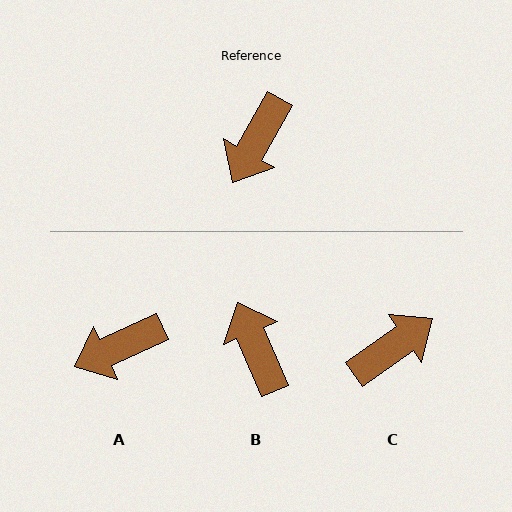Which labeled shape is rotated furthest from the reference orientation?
C, about 155 degrees away.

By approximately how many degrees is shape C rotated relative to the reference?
Approximately 155 degrees counter-clockwise.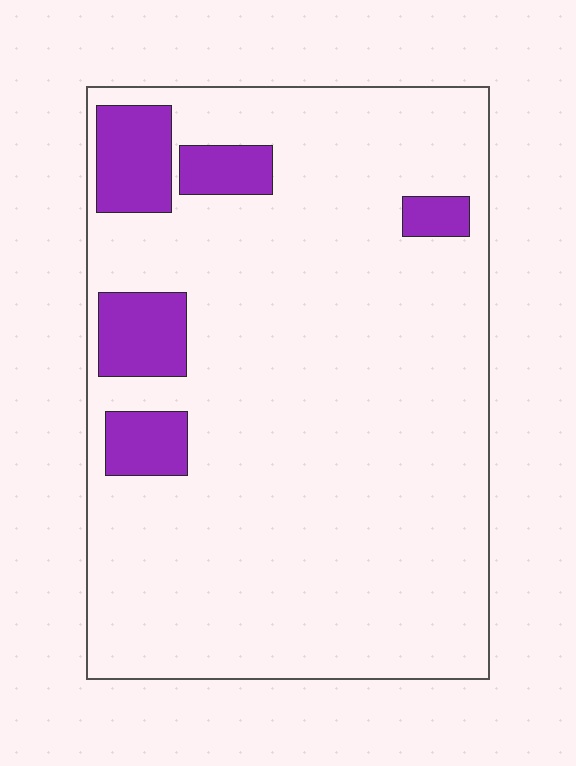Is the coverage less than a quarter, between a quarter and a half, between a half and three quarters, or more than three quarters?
Less than a quarter.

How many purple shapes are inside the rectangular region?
5.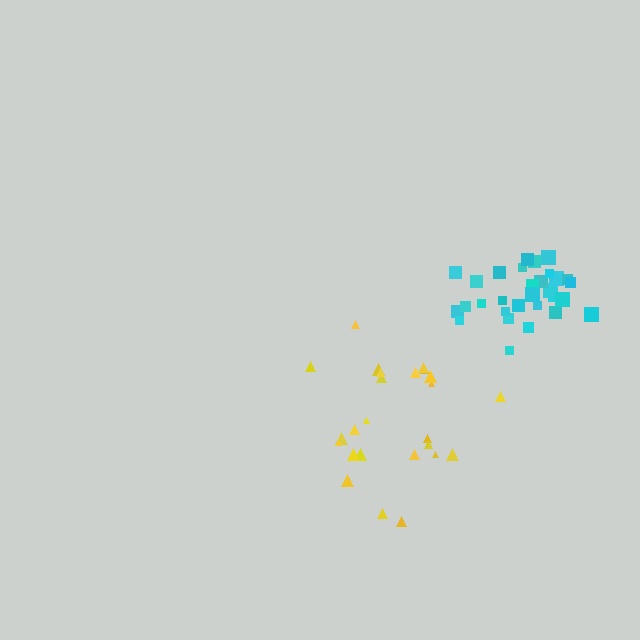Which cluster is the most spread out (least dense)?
Yellow.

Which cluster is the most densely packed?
Cyan.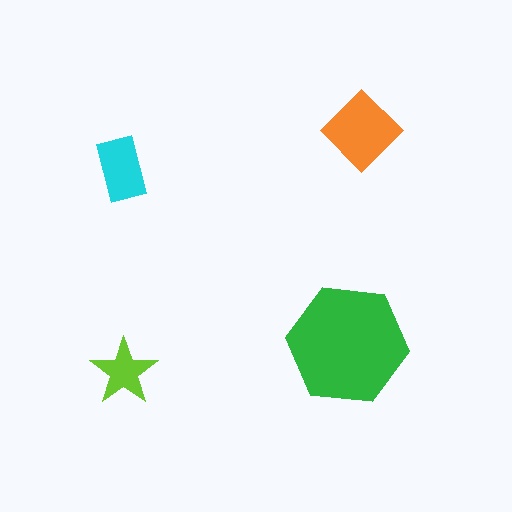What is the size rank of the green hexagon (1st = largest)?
1st.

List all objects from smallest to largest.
The lime star, the cyan rectangle, the orange diamond, the green hexagon.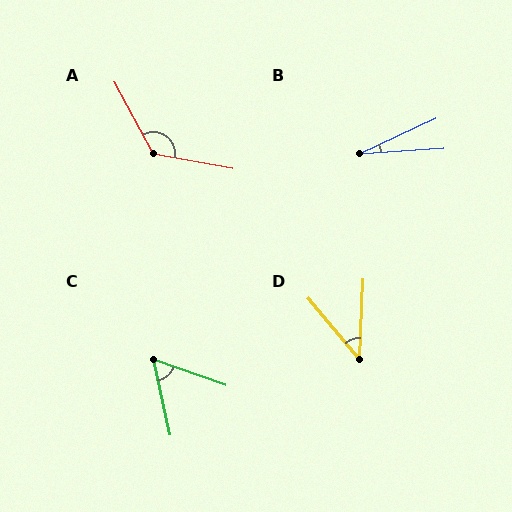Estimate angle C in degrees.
Approximately 58 degrees.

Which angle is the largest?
A, at approximately 129 degrees.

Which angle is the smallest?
B, at approximately 21 degrees.